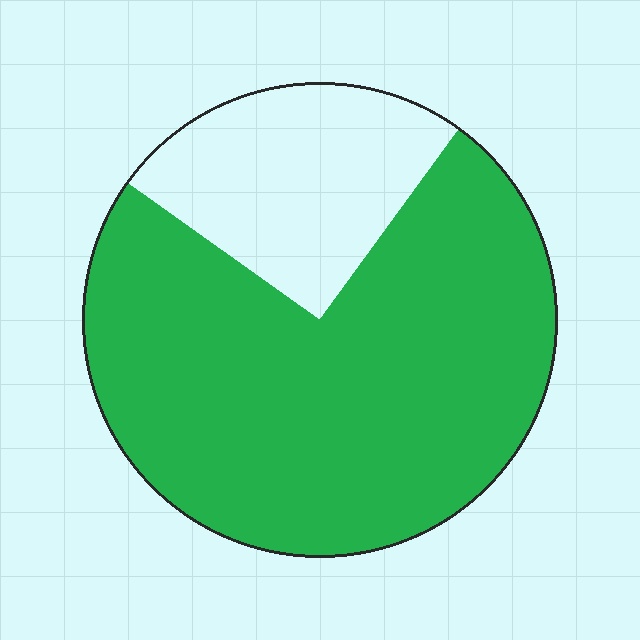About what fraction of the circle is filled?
About three quarters (3/4).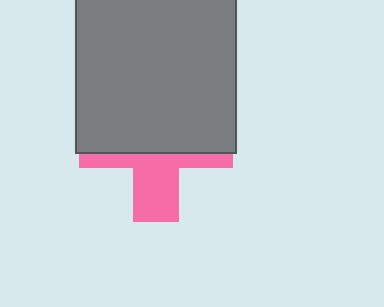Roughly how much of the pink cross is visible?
A small part of it is visible (roughly 38%).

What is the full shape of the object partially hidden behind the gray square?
The partially hidden object is a pink cross.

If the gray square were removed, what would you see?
You would see the complete pink cross.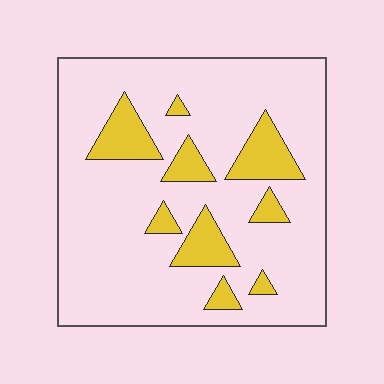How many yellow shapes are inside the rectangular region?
9.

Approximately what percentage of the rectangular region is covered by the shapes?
Approximately 15%.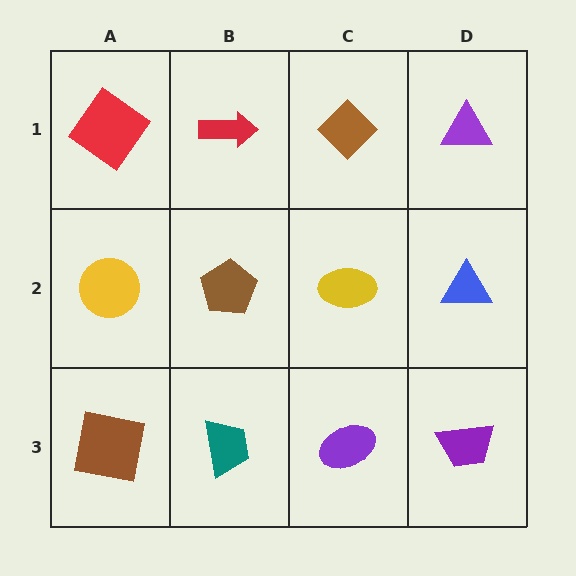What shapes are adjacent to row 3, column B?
A brown pentagon (row 2, column B), a brown square (row 3, column A), a purple ellipse (row 3, column C).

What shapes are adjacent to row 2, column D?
A purple triangle (row 1, column D), a purple trapezoid (row 3, column D), a yellow ellipse (row 2, column C).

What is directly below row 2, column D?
A purple trapezoid.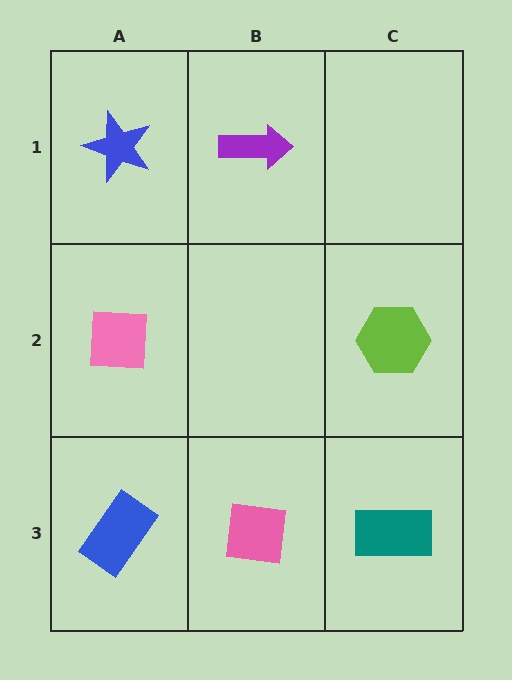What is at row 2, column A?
A pink square.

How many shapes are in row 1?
2 shapes.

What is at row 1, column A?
A blue star.